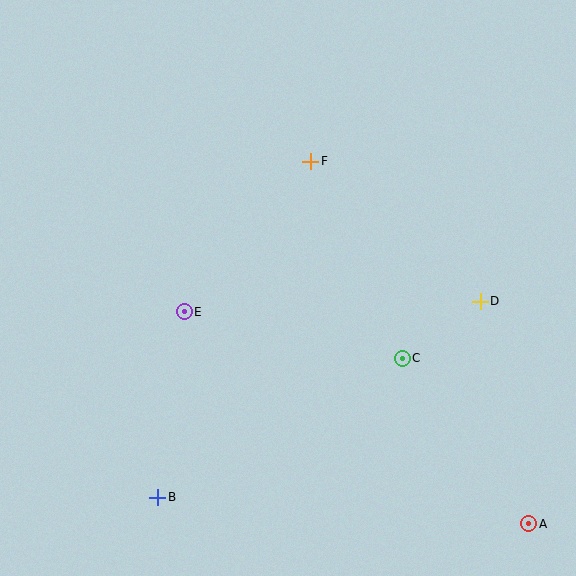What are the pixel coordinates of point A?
Point A is at (529, 524).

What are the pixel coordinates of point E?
Point E is at (184, 312).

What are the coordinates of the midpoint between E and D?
The midpoint between E and D is at (332, 306).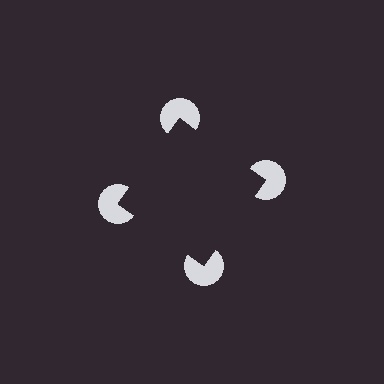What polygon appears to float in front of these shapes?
An illusory square — its edges are inferred from the aligned wedge cuts in the pac-man discs, not physically drawn.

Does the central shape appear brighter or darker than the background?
It typically appears slightly darker than the background, even though no actual brightness change is drawn.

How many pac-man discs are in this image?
There are 4 — one at each vertex of the illusory square.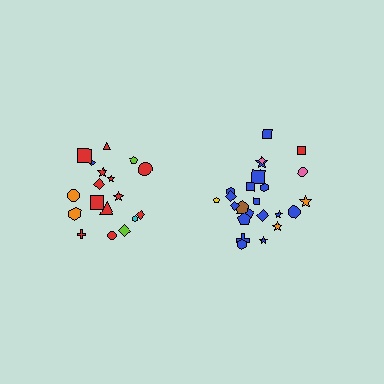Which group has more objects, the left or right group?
The right group.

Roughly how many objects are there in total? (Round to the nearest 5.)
Roughly 45 objects in total.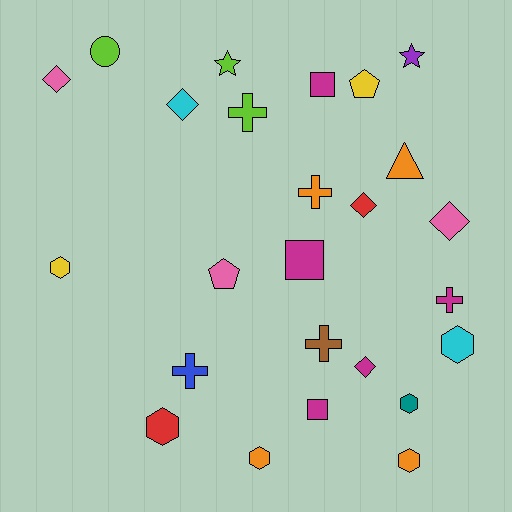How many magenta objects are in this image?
There are 5 magenta objects.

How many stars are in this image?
There are 2 stars.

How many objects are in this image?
There are 25 objects.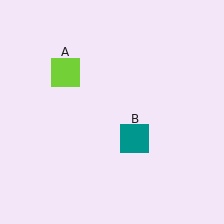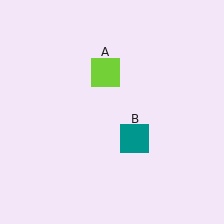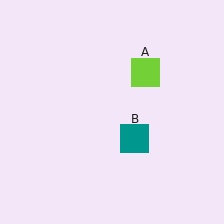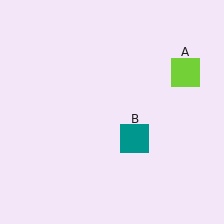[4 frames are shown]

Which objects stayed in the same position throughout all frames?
Teal square (object B) remained stationary.